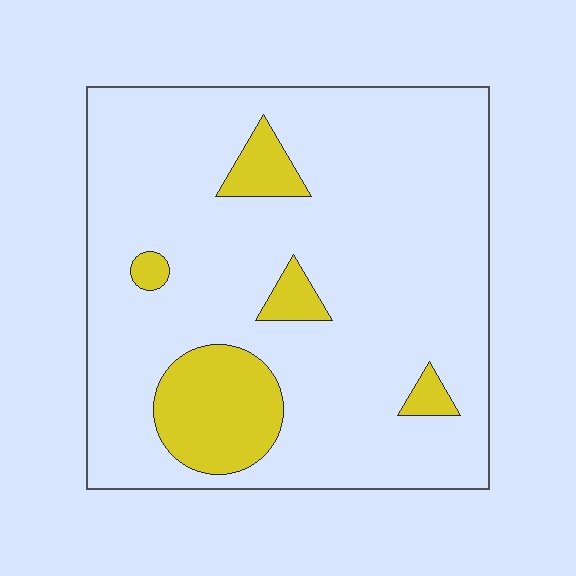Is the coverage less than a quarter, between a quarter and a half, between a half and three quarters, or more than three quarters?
Less than a quarter.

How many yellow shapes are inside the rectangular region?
5.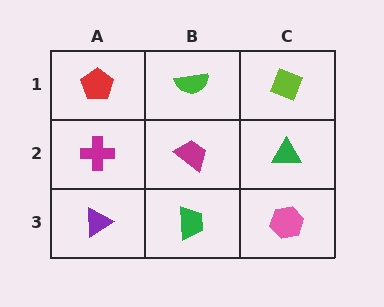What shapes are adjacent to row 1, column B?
A magenta trapezoid (row 2, column B), a red pentagon (row 1, column A), a lime diamond (row 1, column C).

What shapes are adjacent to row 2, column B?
A green semicircle (row 1, column B), a green trapezoid (row 3, column B), a magenta cross (row 2, column A), a green triangle (row 2, column C).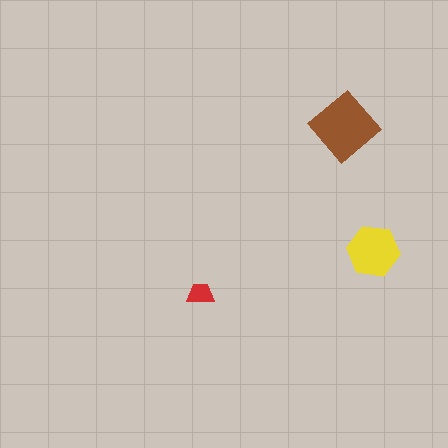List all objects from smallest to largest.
The red trapezoid, the yellow hexagon, the brown diamond.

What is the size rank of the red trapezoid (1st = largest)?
3rd.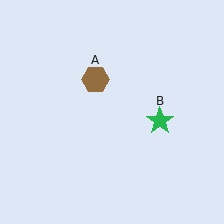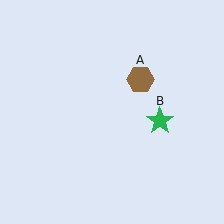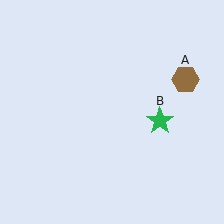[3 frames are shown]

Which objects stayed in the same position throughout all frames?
Green star (object B) remained stationary.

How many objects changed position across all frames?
1 object changed position: brown hexagon (object A).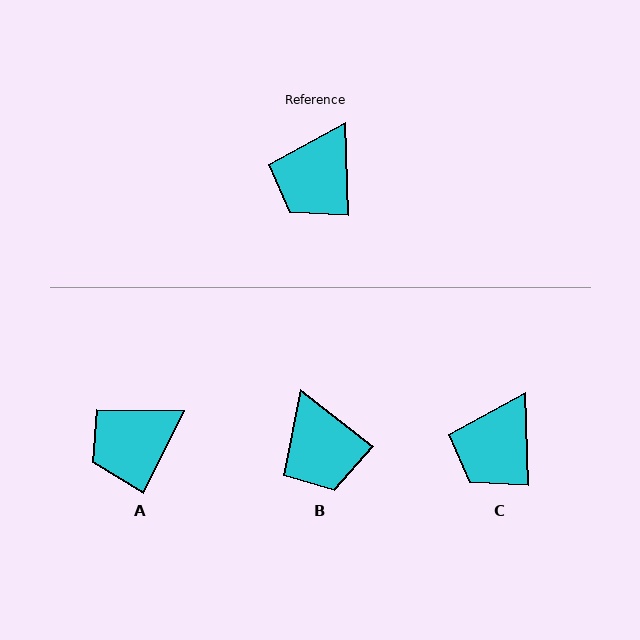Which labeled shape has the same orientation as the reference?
C.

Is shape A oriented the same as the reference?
No, it is off by about 29 degrees.